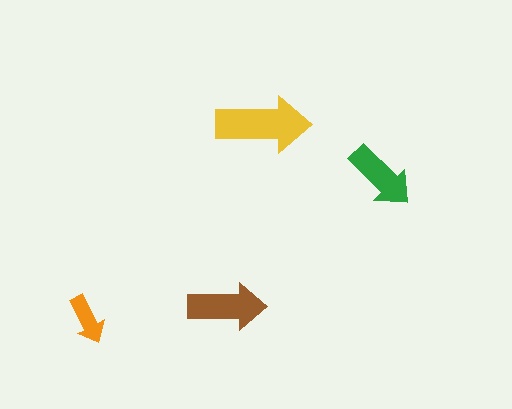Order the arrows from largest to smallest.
the yellow one, the brown one, the green one, the orange one.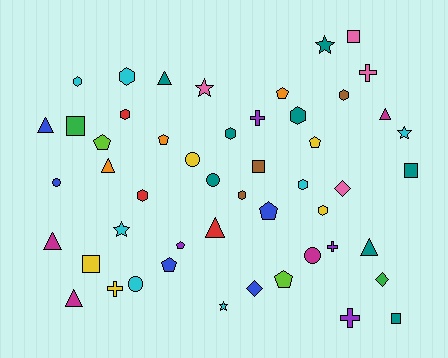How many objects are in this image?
There are 50 objects.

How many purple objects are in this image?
There are 4 purple objects.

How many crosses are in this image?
There are 5 crosses.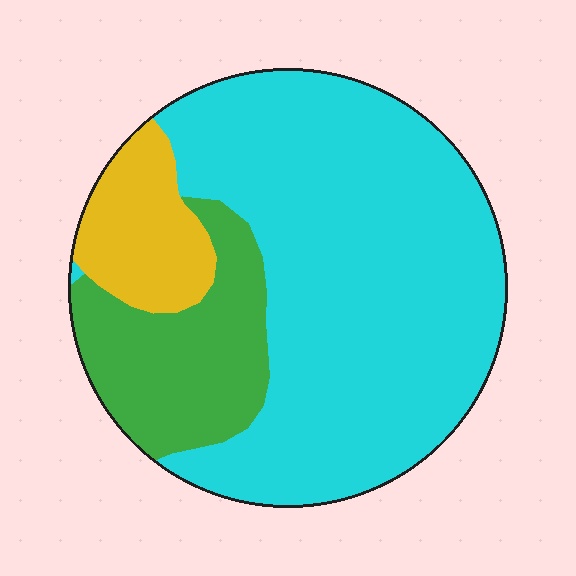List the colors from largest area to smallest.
From largest to smallest: cyan, green, yellow.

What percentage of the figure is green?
Green takes up less than a quarter of the figure.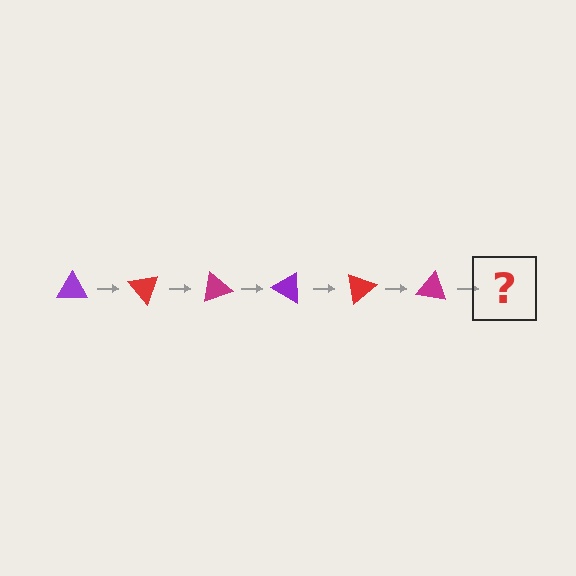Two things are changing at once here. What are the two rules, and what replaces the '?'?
The two rules are that it rotates 50 degrees each step and the color cycles through purple, red, and magenta. The '?' should be a purple triangle, rotated 300 degrees from the start.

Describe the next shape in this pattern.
It should be a purple triangle, rotated 300 degrees from the start.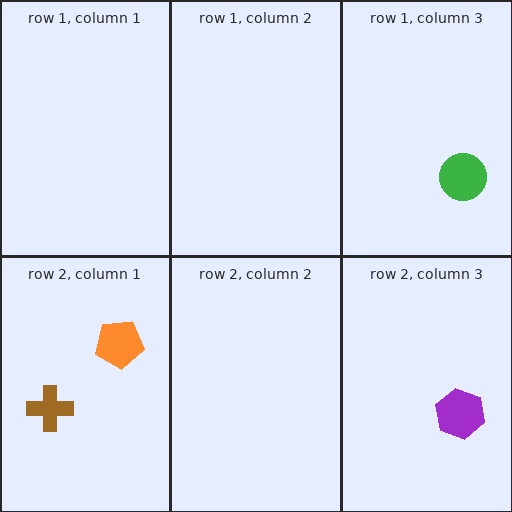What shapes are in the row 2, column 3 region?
The purple hexagon.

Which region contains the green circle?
The row 1, column 3 region.